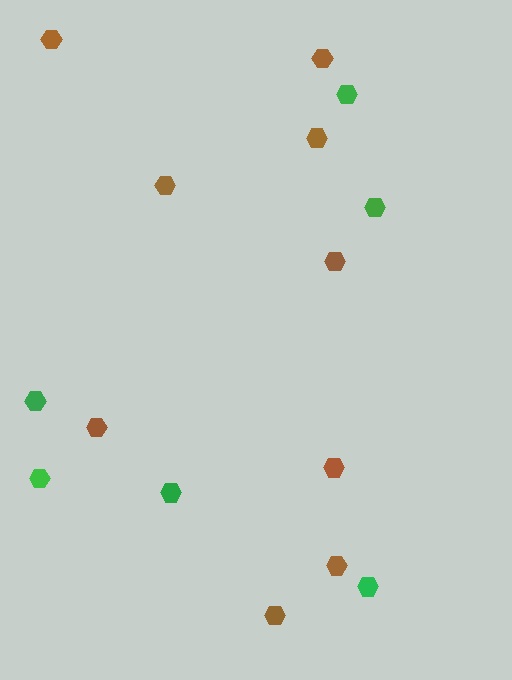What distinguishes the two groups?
There are 2 groups: one group of brown hexagons (9) and one group of green hexagons (6).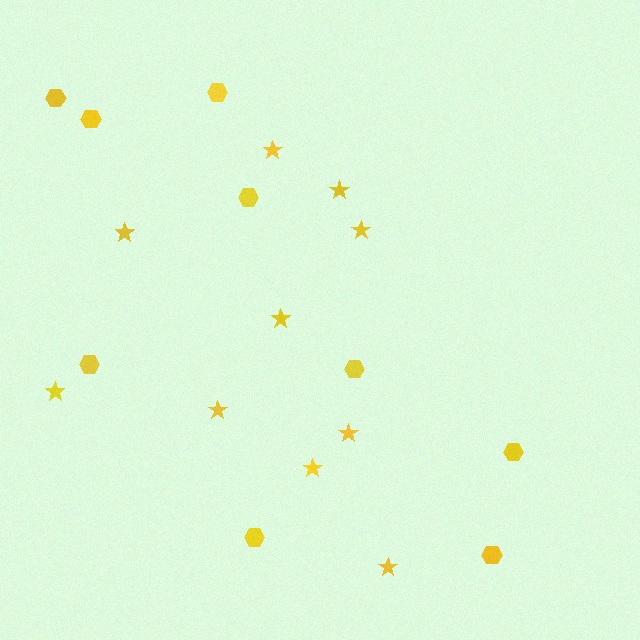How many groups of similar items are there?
There are 2 groups: one group of hexagons (9) and one group of stars (10).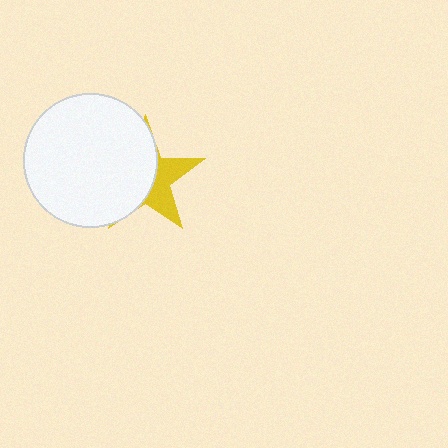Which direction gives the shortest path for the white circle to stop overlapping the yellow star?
Moving left gives the shortest separation.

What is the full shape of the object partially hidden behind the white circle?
The partially hidden object is a yellow star.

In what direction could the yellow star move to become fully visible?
The yellow star could move right. That would shift it out from behind the white circle entirely.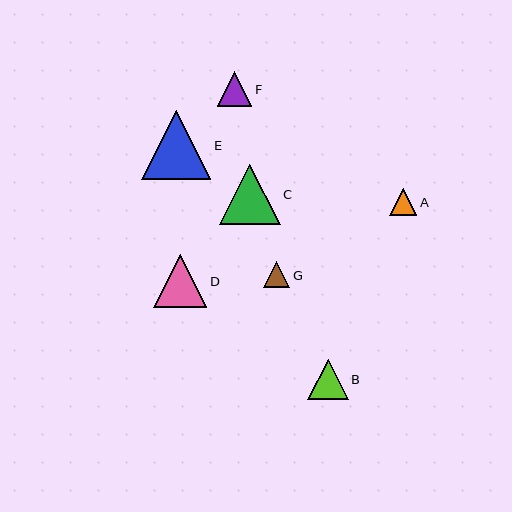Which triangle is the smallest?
Triangle G is the smallest with a size of approximately 26 pixels.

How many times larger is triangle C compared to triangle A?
Triangle C is approximately 2.2 times the size of triangle A.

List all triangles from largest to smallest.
From largest to smallest: E, C, D, B, F, A, G.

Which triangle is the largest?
Triangle E is the largest with a size of approximately 69 pixels.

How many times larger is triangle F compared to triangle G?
Triangle F is approximately 1.3 times the size of triangle G.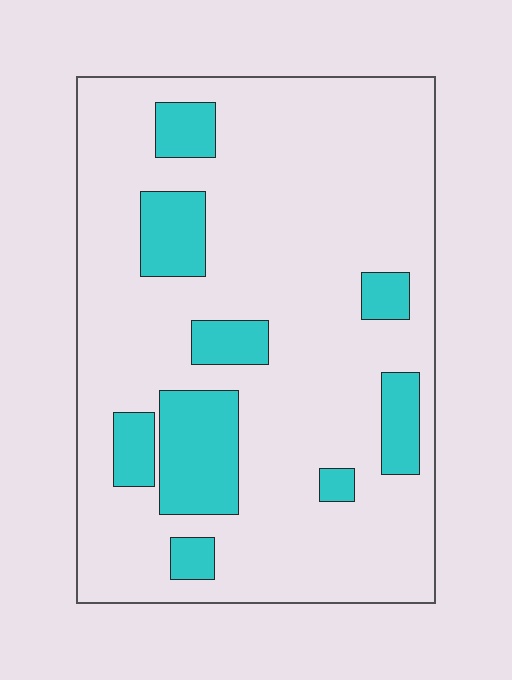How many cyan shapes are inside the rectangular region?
9.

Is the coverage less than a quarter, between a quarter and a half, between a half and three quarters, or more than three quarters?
Less than a quarter.